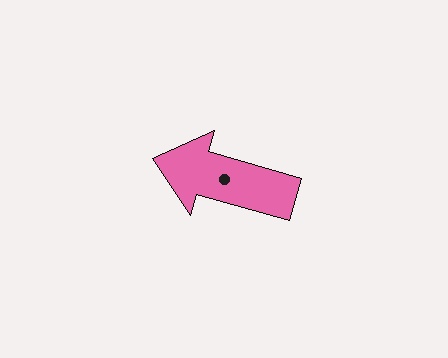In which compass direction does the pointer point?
West.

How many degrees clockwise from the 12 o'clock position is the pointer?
Approximately 286 degrees.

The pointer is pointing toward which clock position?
Roughly 10 o'clock.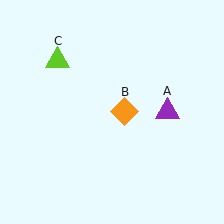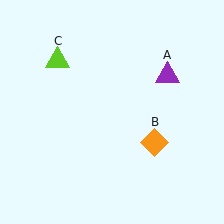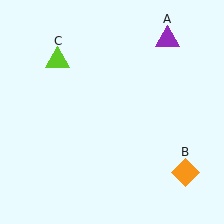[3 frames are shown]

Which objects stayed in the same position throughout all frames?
Lime triangle (object C) remained stationary.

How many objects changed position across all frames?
2 objects changed position: purple triangle (object A), orange diamond (object B).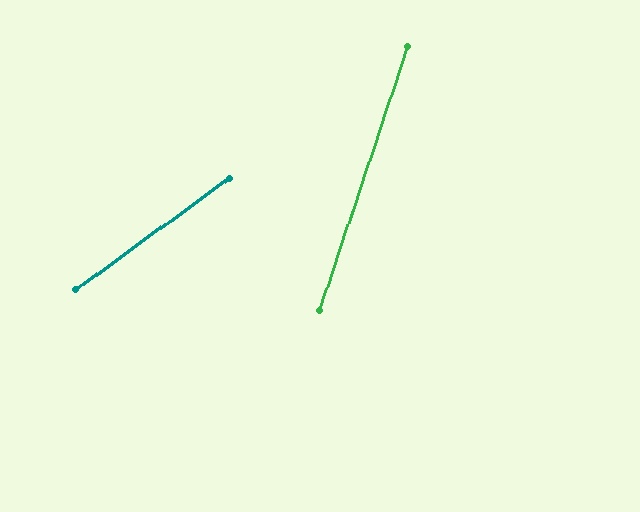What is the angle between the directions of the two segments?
Approximately 36 degrees.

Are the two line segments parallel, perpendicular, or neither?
Neither parallel nor perpendicular — they differ by about 36°.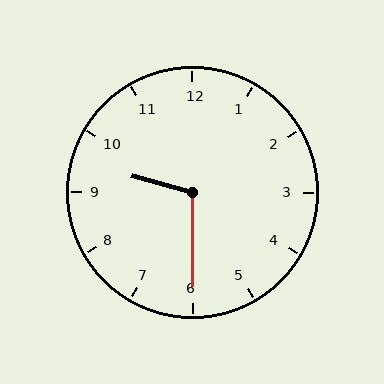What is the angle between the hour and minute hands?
Approximately 105 degrees.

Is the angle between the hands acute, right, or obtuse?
It is obtuse.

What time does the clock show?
9:30.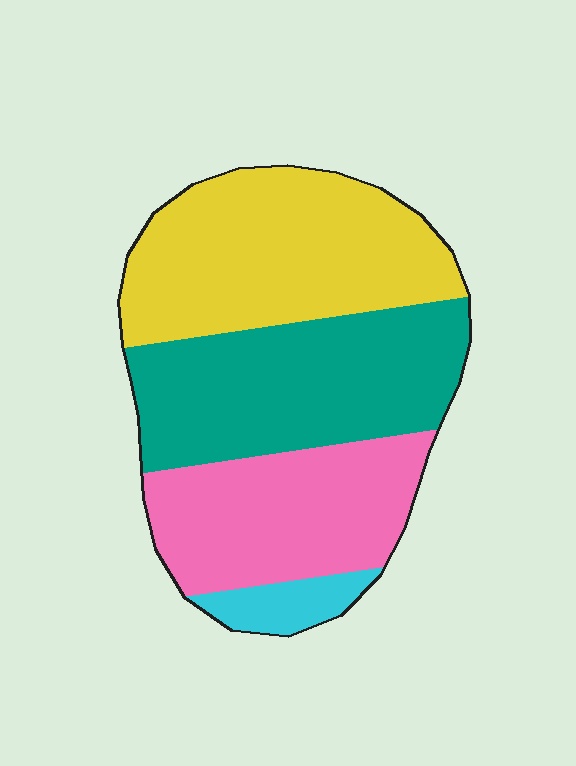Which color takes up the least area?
Cyan, at roughly 5%.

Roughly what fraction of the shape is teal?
Teal takes up about one third (1/3) of the shape.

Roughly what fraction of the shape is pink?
Pink takes up about one quarter (1/4) of the shape.